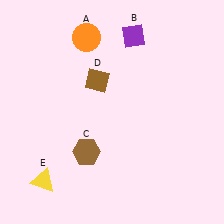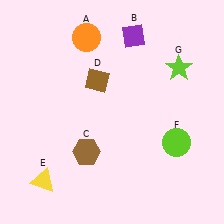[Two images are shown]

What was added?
A lime circle (F), a lime star (G) were added in Image 2.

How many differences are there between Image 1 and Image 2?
There are 2 differences between the two images.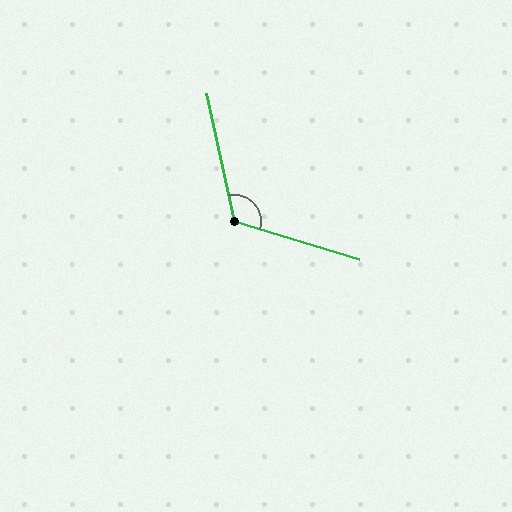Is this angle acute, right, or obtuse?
It is obtuse.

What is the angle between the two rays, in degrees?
Approximately 119 degrees.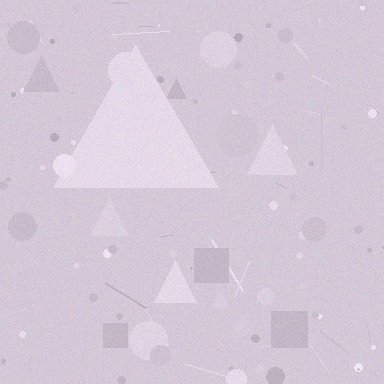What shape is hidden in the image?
A triangle is hidden in the image.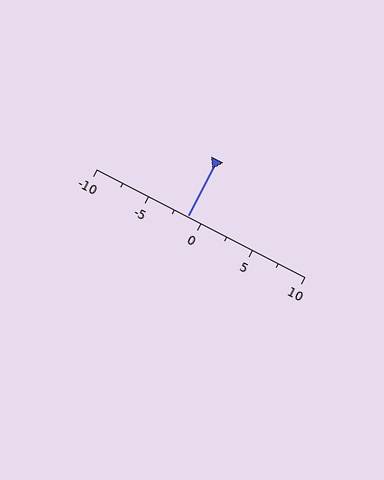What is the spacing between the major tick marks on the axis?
The major ticks are spaced 5 apart.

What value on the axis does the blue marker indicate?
The marker indicates approximately -1.2.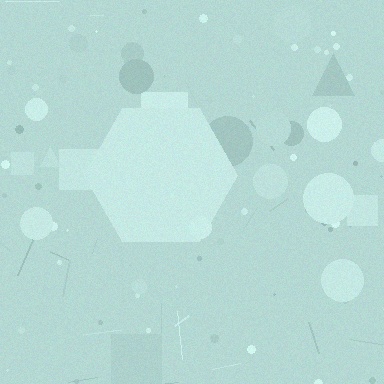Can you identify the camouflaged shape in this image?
The camouflaged shape is a hexagon.